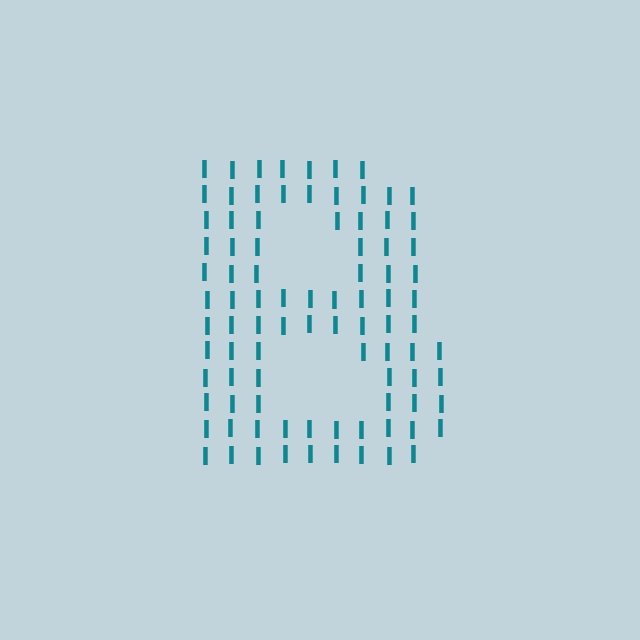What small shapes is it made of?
It is made of small letter I's.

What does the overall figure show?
The overall figure shows the letter B.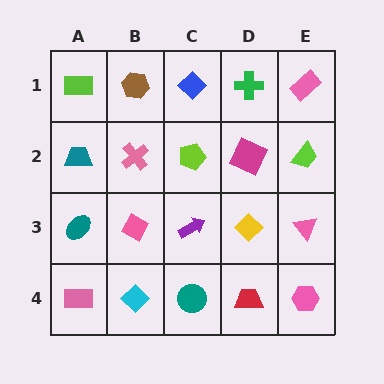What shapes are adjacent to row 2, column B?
A brown hexagon (row 1, column B), a pink diamond (row 3, column B), a teal trapezoid (row 2, column A), a lime pentagon (row 2, column C).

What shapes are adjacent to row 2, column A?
A lime rectangle (row 1, column A), a teal ellipse (row 3, column A), a pink cross (row 2, column B).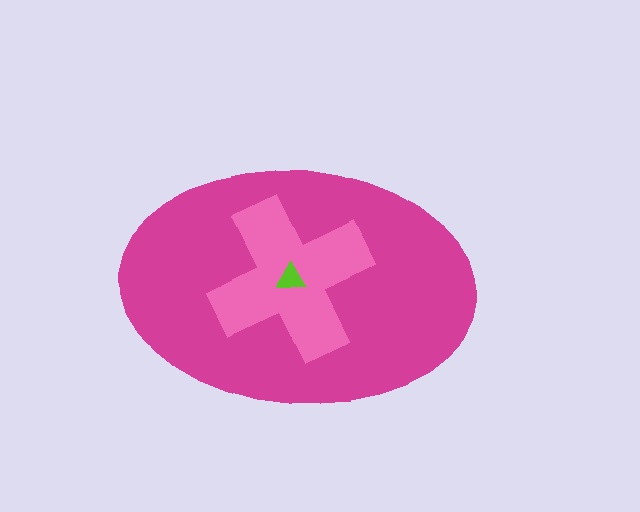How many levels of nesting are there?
3.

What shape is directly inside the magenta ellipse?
The pink cross.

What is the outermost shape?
The magenta ellipse.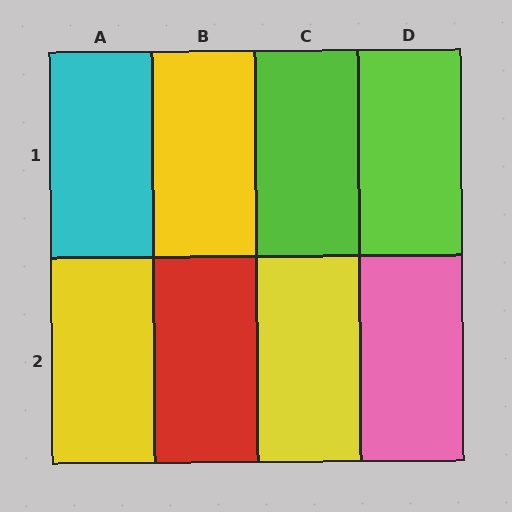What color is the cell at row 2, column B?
Red.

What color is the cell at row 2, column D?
Pink.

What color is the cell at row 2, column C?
Yellow.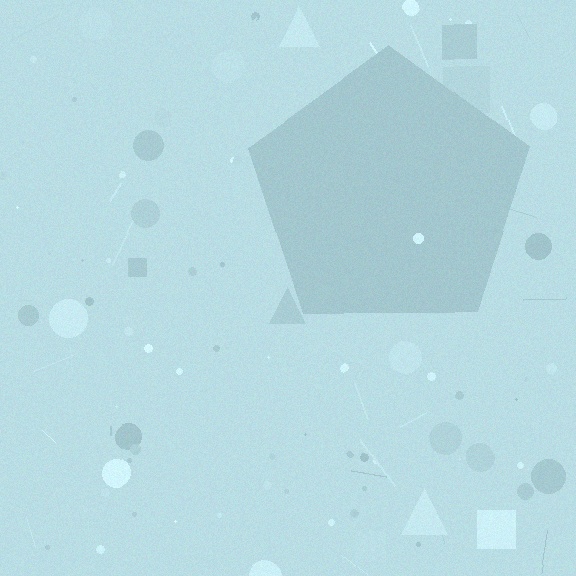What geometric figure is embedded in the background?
A pentagon is embedded in the background.